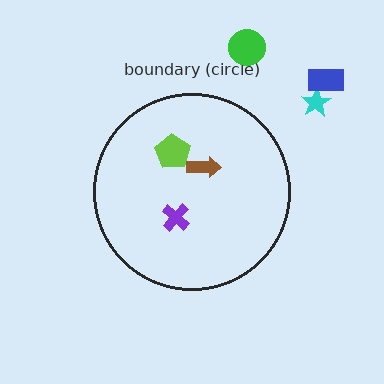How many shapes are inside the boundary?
3 inside, 3 outside.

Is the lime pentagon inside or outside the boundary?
Inside.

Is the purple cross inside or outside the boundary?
Inside.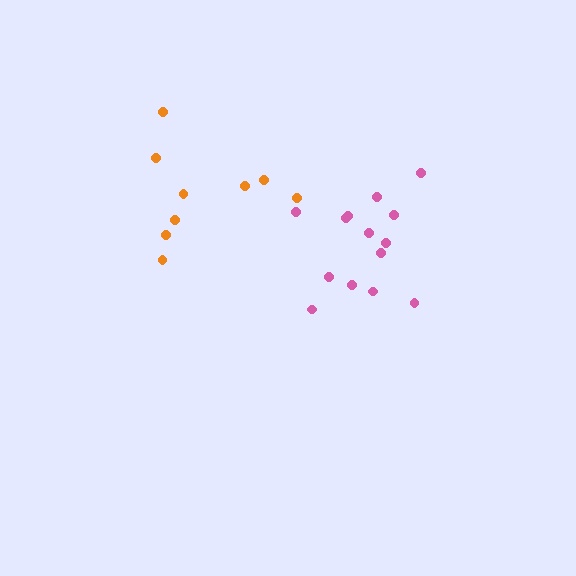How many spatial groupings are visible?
There are 2 spatial groupings.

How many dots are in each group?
Group 1: 9 dots, Group 2: 14 dots (23 total).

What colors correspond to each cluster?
The clusters are colored: orange, pink.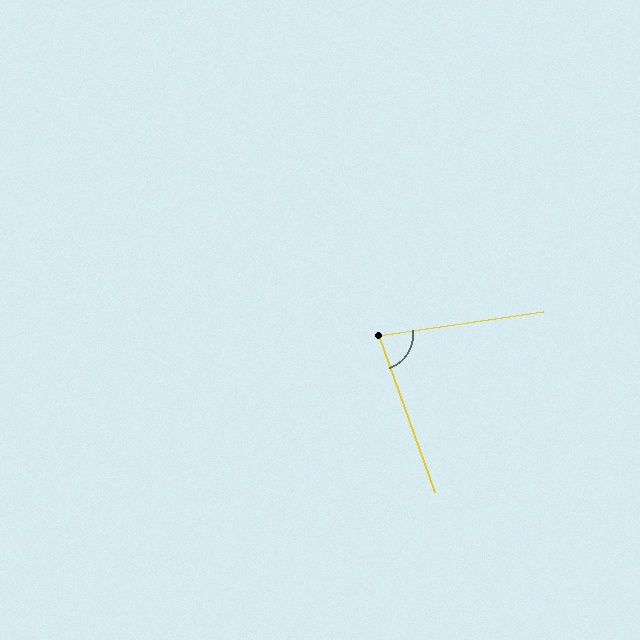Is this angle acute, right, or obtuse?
It is acute.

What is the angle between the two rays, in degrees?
Approximately 78 degrees.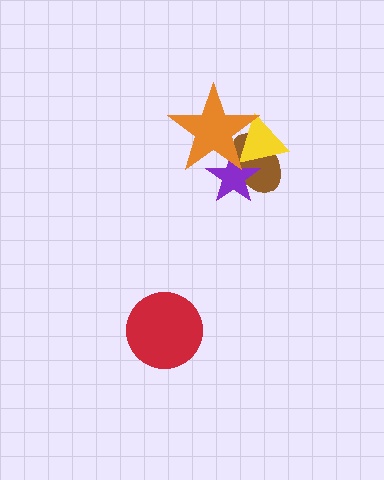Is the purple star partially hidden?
Yes, it is partially covered by another shape.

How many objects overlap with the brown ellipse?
3 objects overlap with the brown ellipse.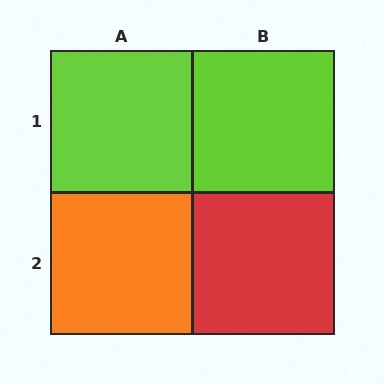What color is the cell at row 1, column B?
Lime.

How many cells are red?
1 cell is red.